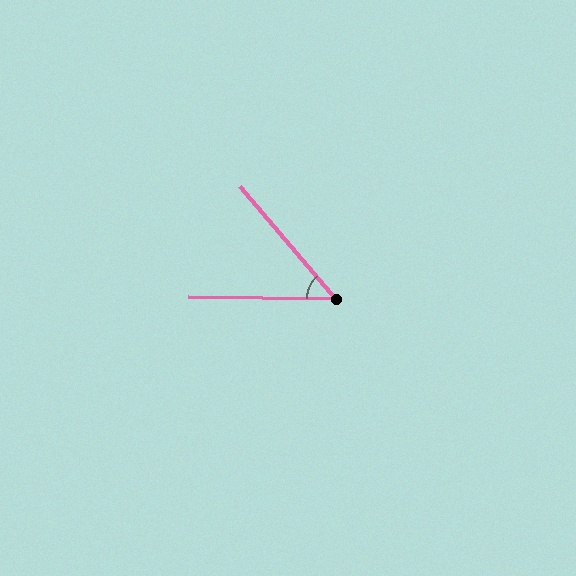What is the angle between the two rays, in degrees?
Approximately 49 degrees.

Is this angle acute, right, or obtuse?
It is acute.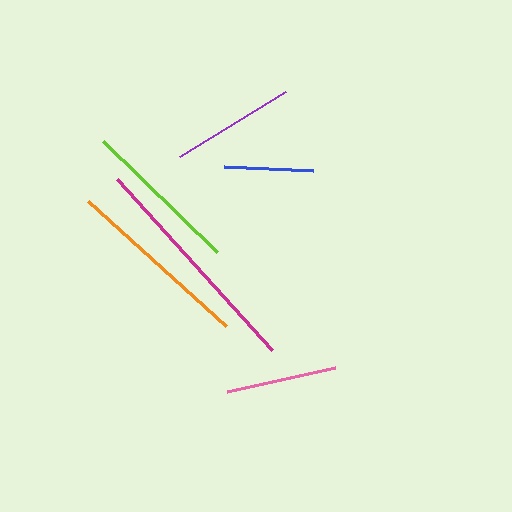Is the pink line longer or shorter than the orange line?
The orange line is longer than the pink line.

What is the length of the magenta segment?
The magenta segment is approximately 231 pixels long.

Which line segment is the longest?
The magenta line is the longest at approximately 231 pixels.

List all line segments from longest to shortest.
From longest to shortest: magenta, orange, lime, purple, pink, blue.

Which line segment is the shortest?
The blue line is the shortest at approximately 88 pixels.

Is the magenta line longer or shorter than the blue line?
The magenta line is longer than the blue line.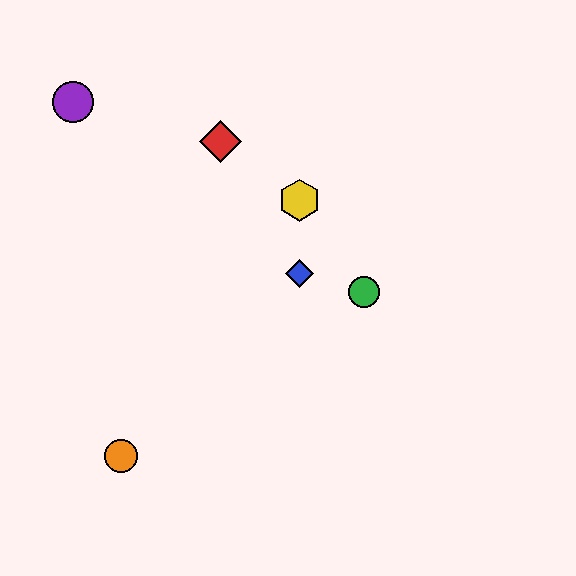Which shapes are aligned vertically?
The blue diamond, the yellow hexagon are aligned vertically.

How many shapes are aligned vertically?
2 shapes (the blue diamond, the yellow hexagon) are aligned vertically.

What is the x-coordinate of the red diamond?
The red diamond is at x≈220.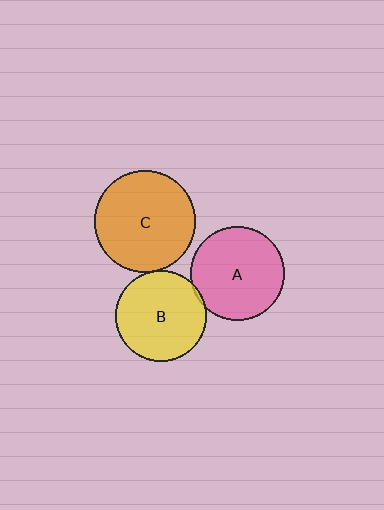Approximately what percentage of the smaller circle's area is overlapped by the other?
Approximately 5%.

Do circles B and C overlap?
Yes.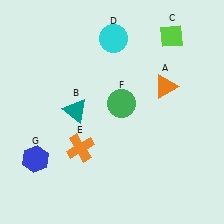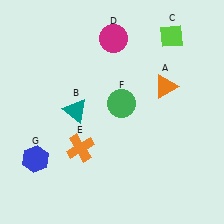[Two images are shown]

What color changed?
The circle (D) changed from cyan in Image 1 to magenta in Image 2.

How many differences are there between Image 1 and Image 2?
There is 1 difference between the two images.